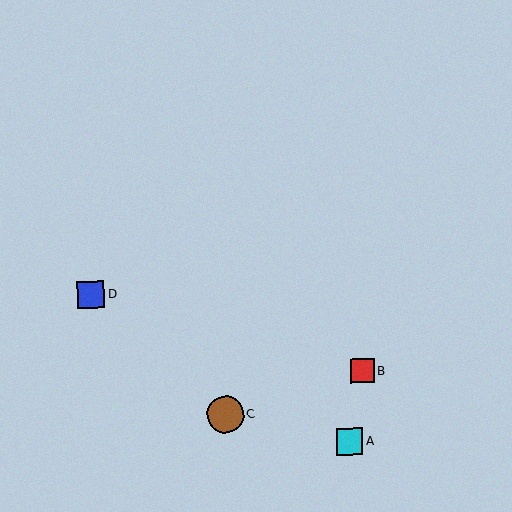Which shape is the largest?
The brown circle (labeled C) is the largest.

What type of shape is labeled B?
Shape B is a red square.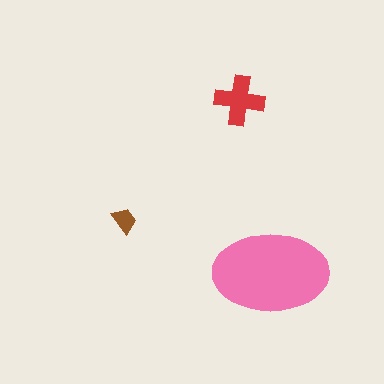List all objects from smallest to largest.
The brown trapezoid, the red cross, the pink ellipse.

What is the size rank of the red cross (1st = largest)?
2nd.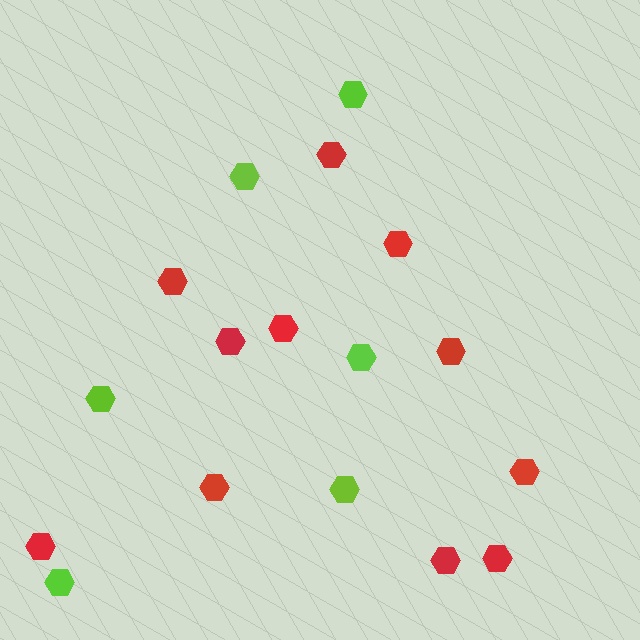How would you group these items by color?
There are 2 groups: one group of lime hexagons (6) and one group of red hexagons (11).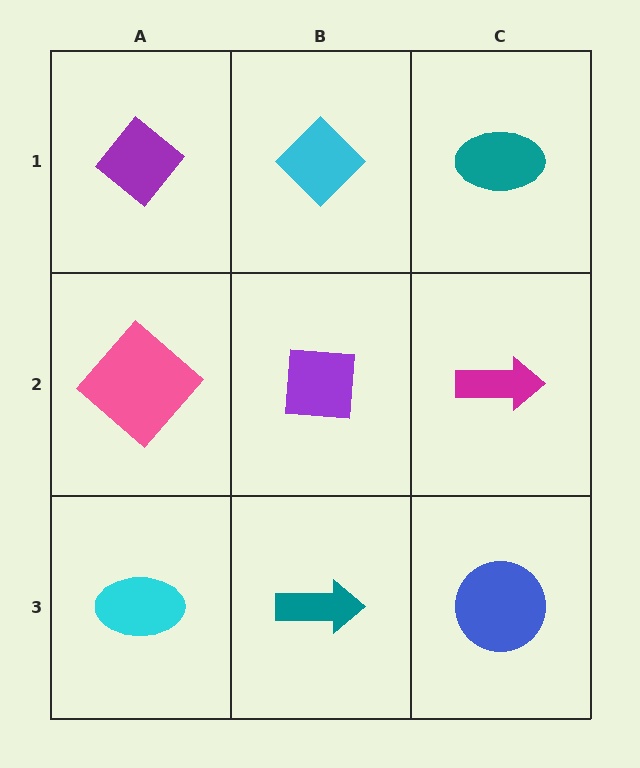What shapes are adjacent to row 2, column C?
A teal ellipse (row 1, column C), a blue circle (row 3, column C), a purple square (row 2, column B).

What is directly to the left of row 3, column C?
A teal arrow.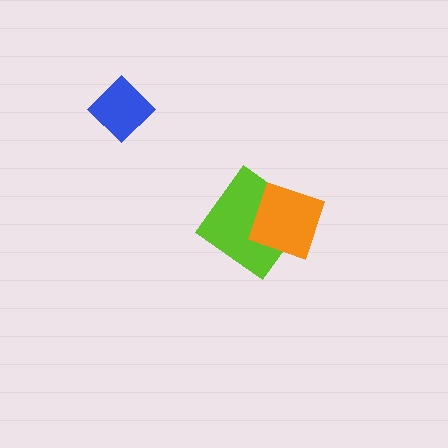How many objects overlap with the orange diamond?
1 object overlaps with the orange diamond.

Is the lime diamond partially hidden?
Yes, it is partially covered by another shape.